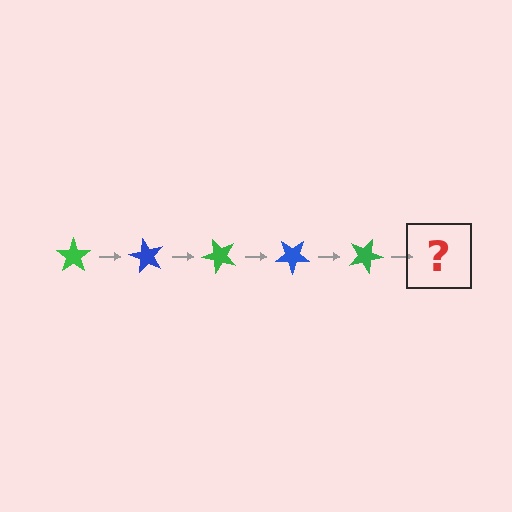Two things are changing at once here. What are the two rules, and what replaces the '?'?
The two rules are that it rotates 60 degrees each step and the color cycles through green and blue. The '?' should be a blue star, rotated 300 degrees from the start.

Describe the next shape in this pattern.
It should be a blue star, rotated 300 degrees from the start.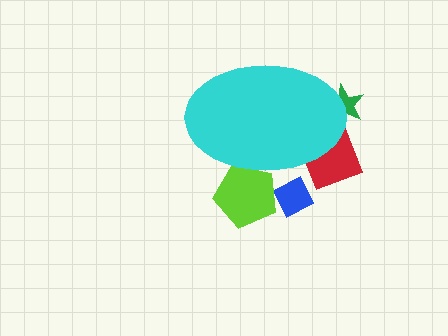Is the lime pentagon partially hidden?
Yes, the lime pentagon is partially hidden behind the cyan ellipse.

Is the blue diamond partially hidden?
Yes, the blue diamond is partially hidden behind the cyan ellipse.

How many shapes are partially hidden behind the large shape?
4 shapes are partially hidden.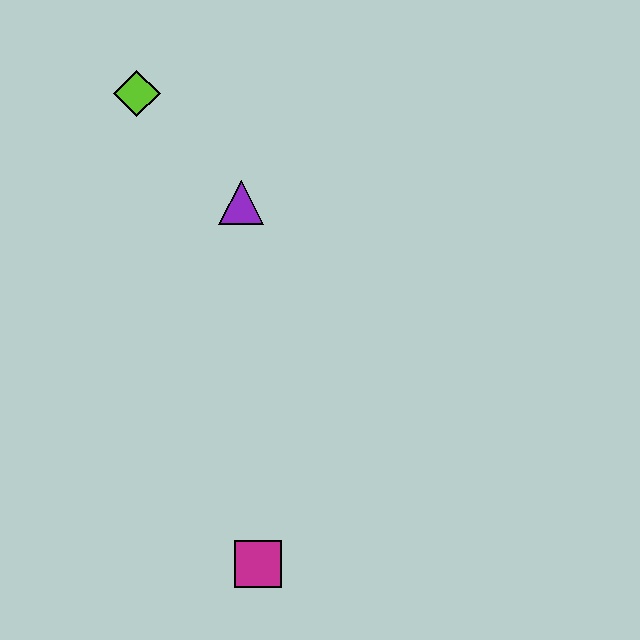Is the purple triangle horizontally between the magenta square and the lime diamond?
Yes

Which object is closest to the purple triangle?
The lime diamond is closest to the purple triangle.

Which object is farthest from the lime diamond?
The magenta square is farthest from the lime diamond.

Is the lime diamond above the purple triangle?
Yes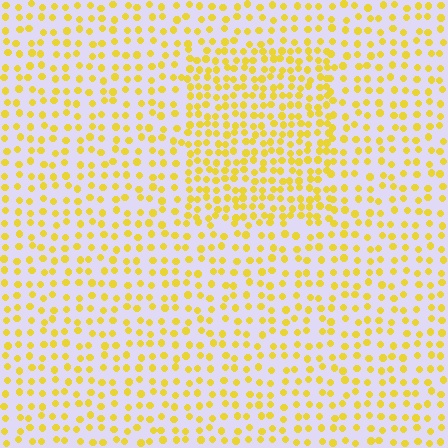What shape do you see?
I see a rectangle.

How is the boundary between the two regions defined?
The boundary is defined by a change in element density (approximately 1.7x ratio). All elements are the same color, size, and shape.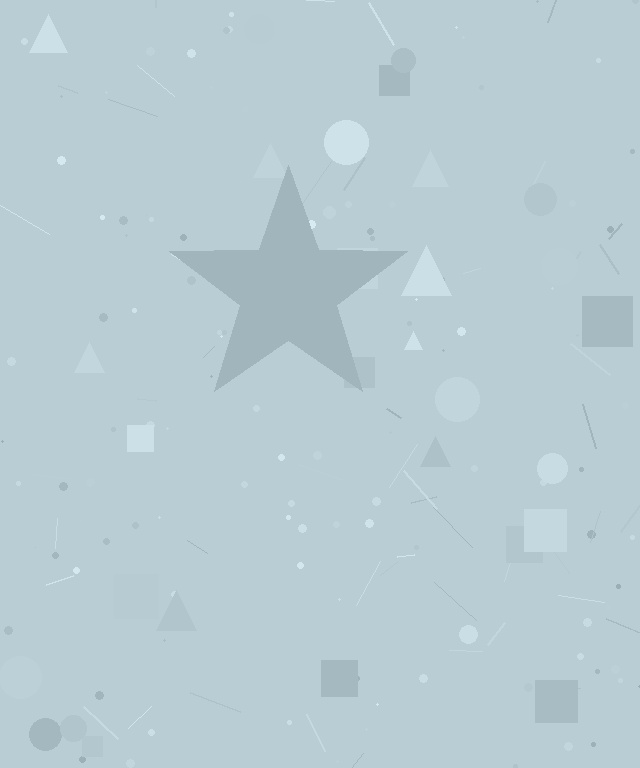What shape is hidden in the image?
A star is hidden in the image.